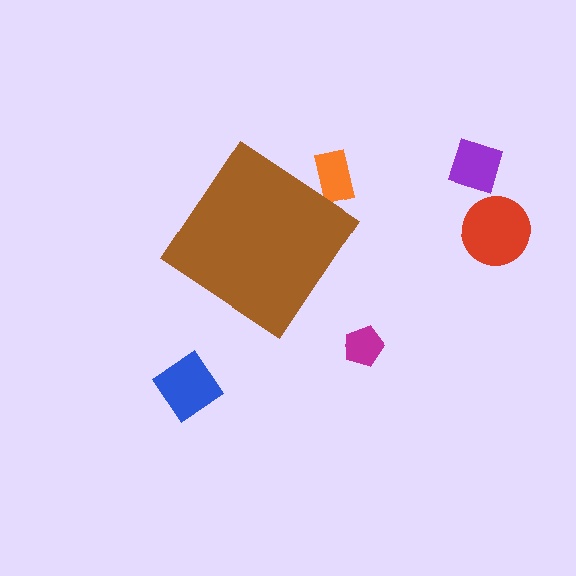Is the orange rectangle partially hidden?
Yes, the orange rectangle is partially hidden behind the brown diamond.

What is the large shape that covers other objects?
A brown diamond.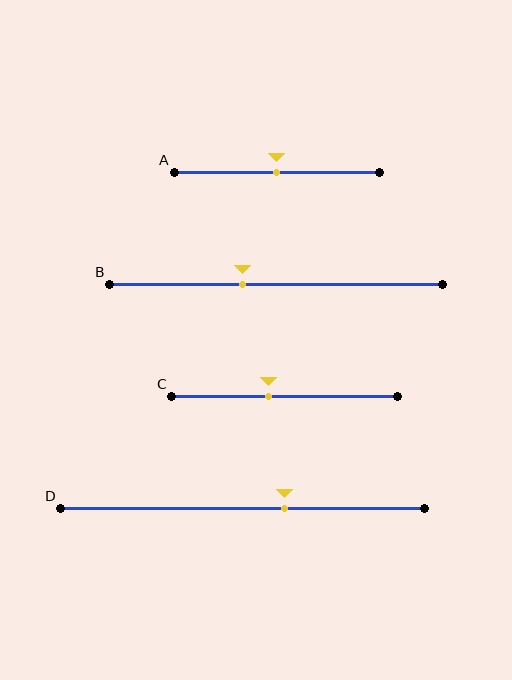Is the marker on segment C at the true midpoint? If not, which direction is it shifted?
No, the marker on segment C is shifted to the left by about 7% of the segment length.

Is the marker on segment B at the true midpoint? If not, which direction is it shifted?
No, the marker on segment B is shifted to the left by about 10% of the segment length.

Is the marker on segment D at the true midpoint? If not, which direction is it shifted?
No, the marker on segment D is shifted to the right by about 12% of the segment length.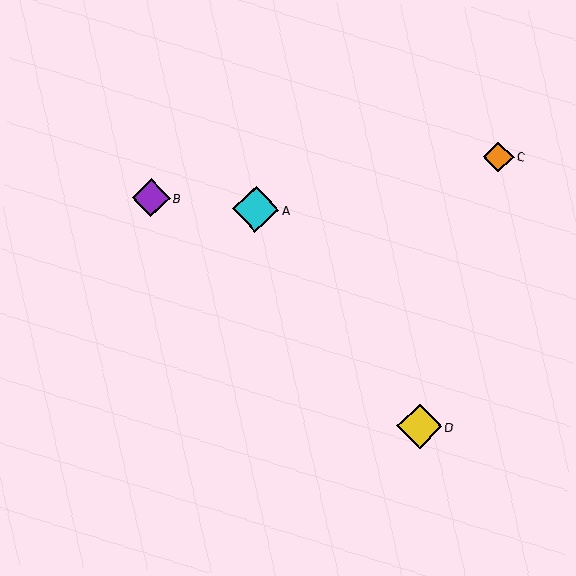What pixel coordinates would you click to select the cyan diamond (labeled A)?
Click at (256, 210) to select the cyan diamond A.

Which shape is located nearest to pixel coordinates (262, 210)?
The cyan diamond (labeled A) at (256, 210) is nearest to that location.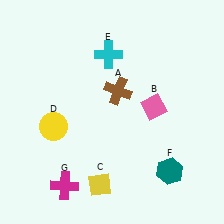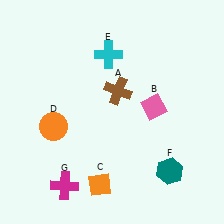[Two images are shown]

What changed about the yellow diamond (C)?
In Image 1, C is yellow. In Image 2, it changed to orange.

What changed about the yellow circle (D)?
In Image 1, D is yellow. In Image 2, it changed to orange.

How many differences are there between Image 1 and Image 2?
There are 2 differences between the two images.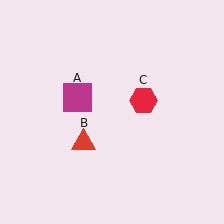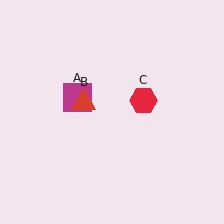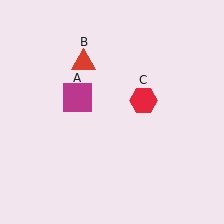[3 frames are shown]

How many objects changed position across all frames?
1 object changed position: red triangle (object B).